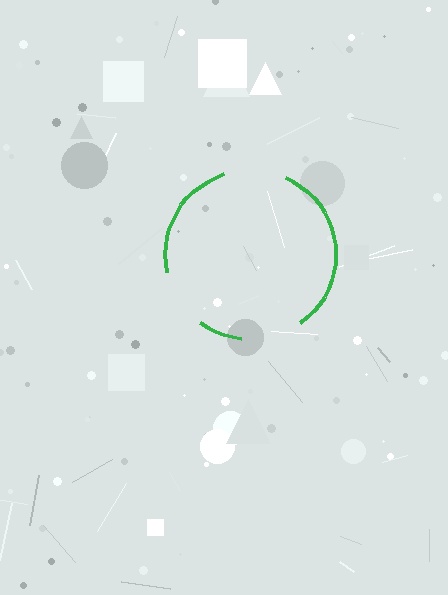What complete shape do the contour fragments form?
The contour fragments form a circle.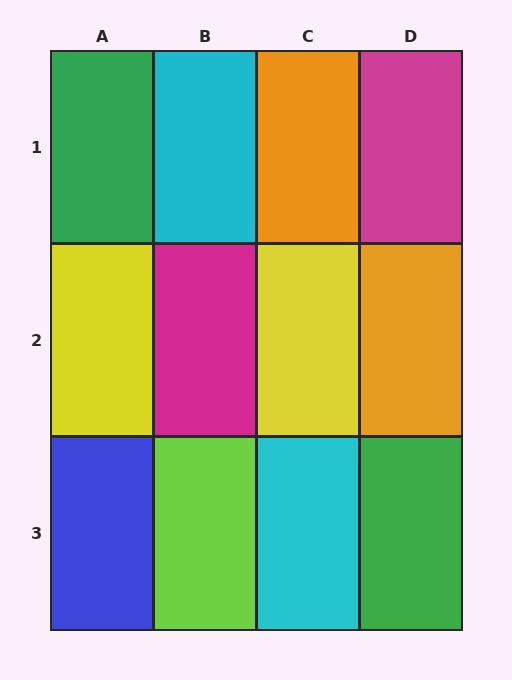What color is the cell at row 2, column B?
Magenta.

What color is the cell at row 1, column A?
Green.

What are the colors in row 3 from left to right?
Blue, lime, cyan, green.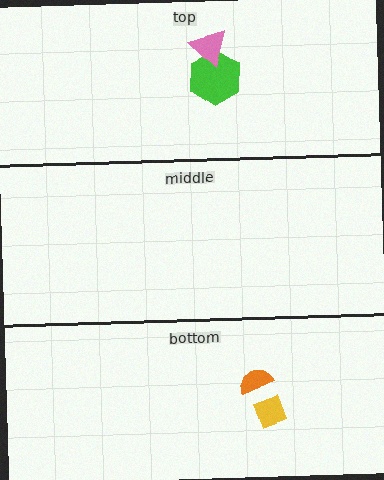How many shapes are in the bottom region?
2.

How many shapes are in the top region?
2.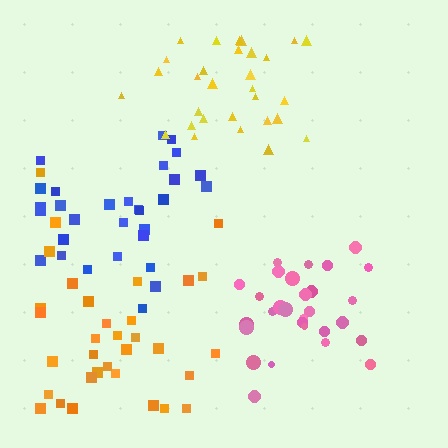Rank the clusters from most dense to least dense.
yellow, pink, blue, orange.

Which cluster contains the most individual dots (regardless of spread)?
Orange (33).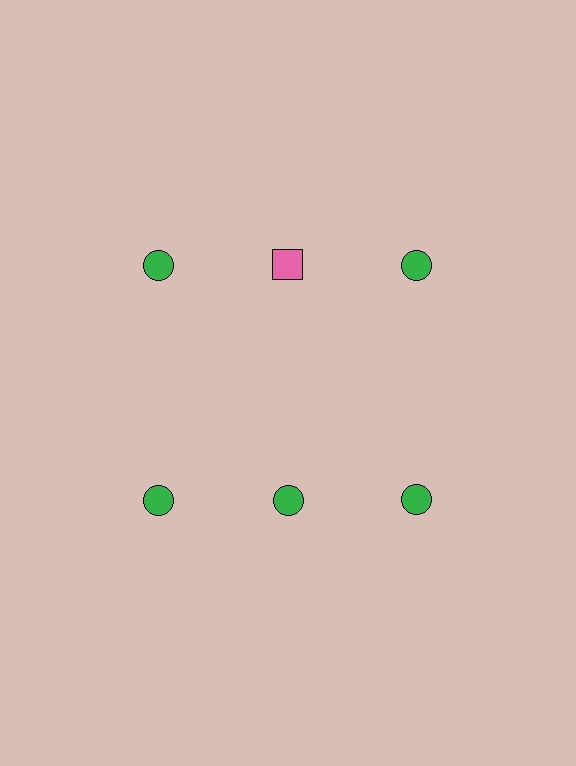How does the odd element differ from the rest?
It differs in both color (pink instead of green) and shape (square instead of circle).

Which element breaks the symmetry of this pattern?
The pink square in the top row, second from left column breaks the symmetry. All other shapes are green circles.